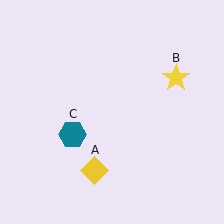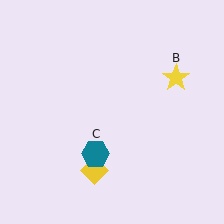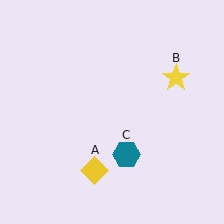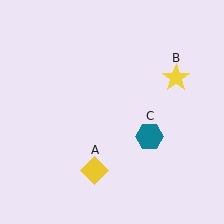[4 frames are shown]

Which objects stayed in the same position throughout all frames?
Yellow diamond (object A) and yellow star (object B) remained stationary.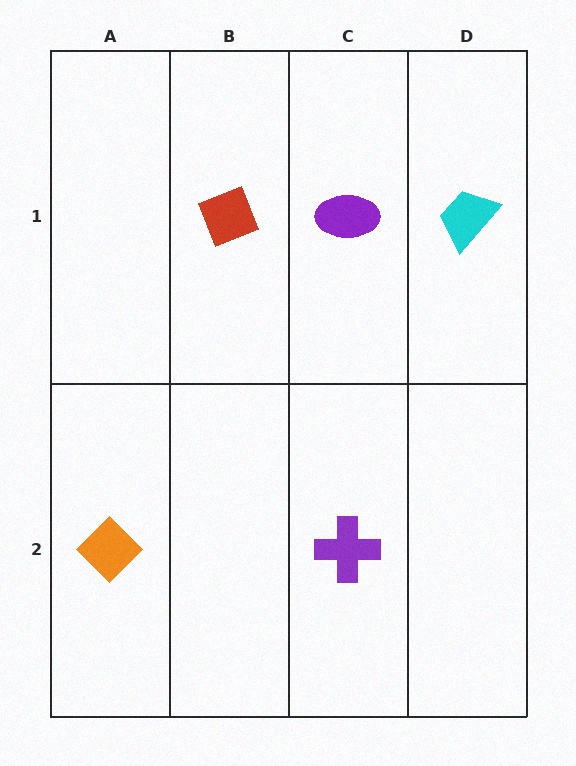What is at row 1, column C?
A purple ellipse.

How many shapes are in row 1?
3 shapes.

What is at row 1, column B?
A red diamond.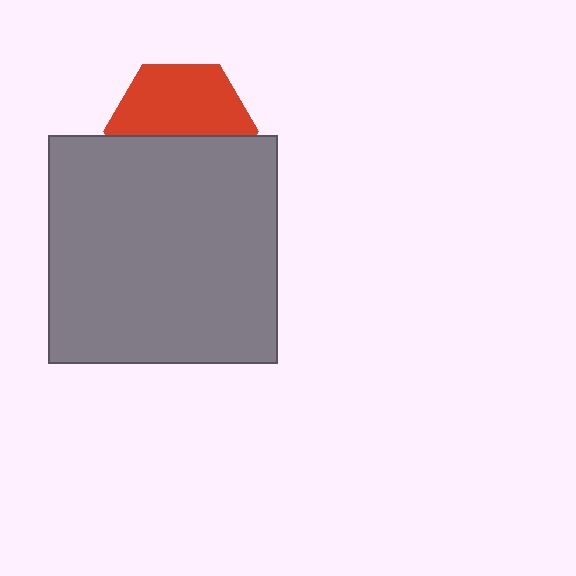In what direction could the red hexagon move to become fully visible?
The red hexagon could move up. That would shift it out from behind the gray rectangle entirely.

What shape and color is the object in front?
The object in front is a gray rectangle.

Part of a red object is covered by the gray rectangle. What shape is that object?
It is a hexagon.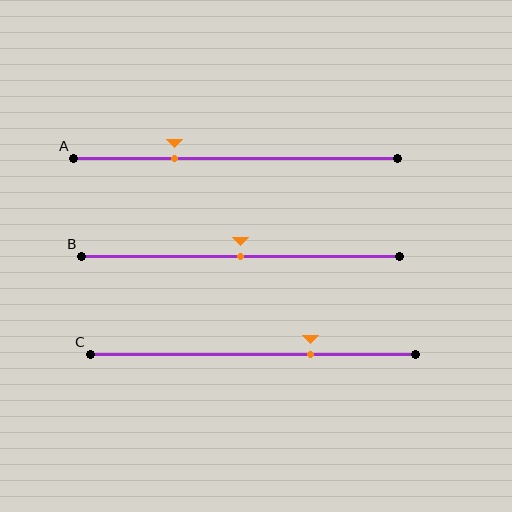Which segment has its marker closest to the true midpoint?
Segment B has its marker closest to the true midpoint.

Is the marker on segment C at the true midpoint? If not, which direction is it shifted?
No, the marker on segment C is shifted to the right by about 18% of the segment length.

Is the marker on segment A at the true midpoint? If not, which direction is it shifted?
No, the marker on segment A is shifted to the left by about 19% of the segment length.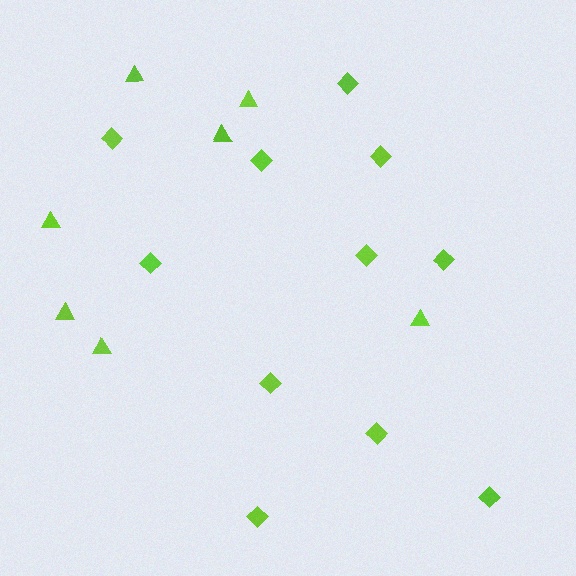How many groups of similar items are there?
There are 2 groups: one group of diamonds (11) and one group of triangles (7).